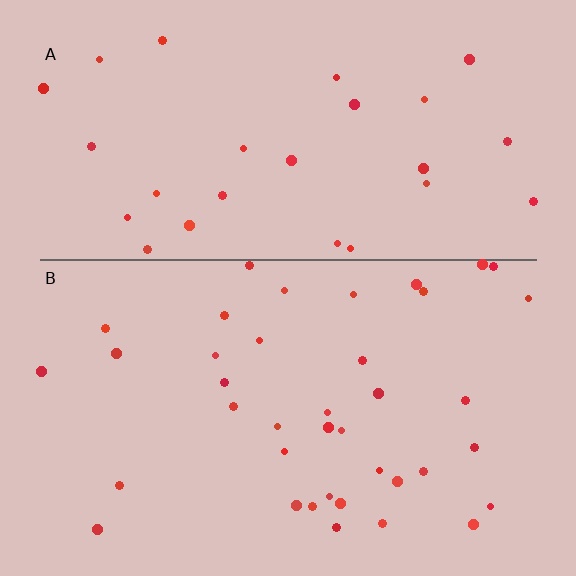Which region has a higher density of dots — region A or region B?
B (the bottom).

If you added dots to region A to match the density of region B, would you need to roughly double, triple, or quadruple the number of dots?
Approximately double.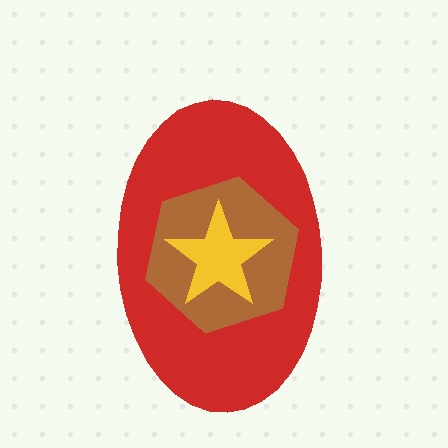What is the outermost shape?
The red ellipse.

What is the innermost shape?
The yellow star.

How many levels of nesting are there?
3.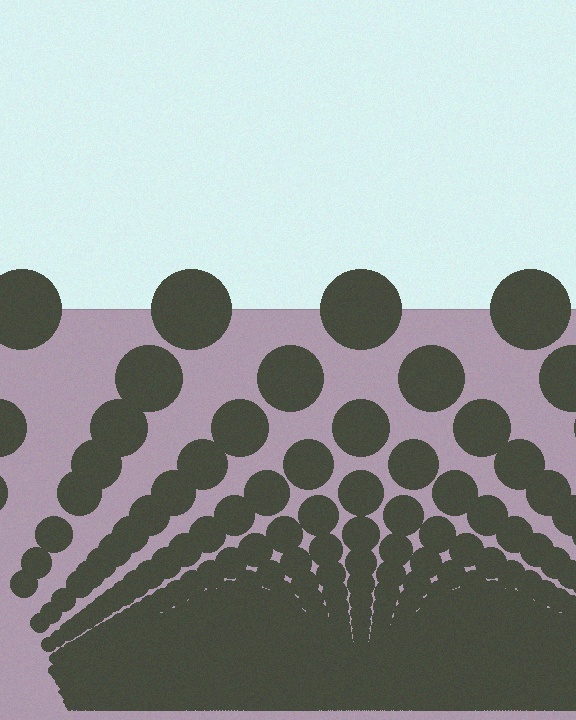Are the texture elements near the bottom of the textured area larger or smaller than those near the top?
Smaller. The gradient is inverted — elements near the bottom are smaller and denser.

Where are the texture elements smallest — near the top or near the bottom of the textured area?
Near the bottom.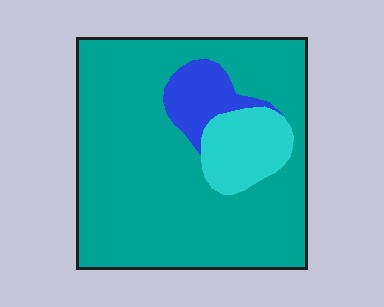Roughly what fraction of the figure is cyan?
Cyan covers 12% of the figure.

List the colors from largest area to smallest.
From largest to smallest: teal, cyan, blue.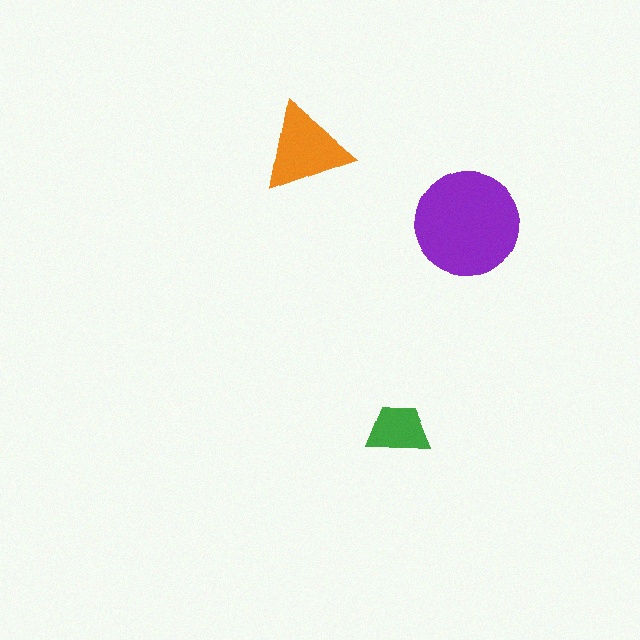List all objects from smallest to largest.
The green trapezoid, the orange triangle, the purple circle.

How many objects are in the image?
There are 3 objects in the image.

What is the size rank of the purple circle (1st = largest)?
1st.